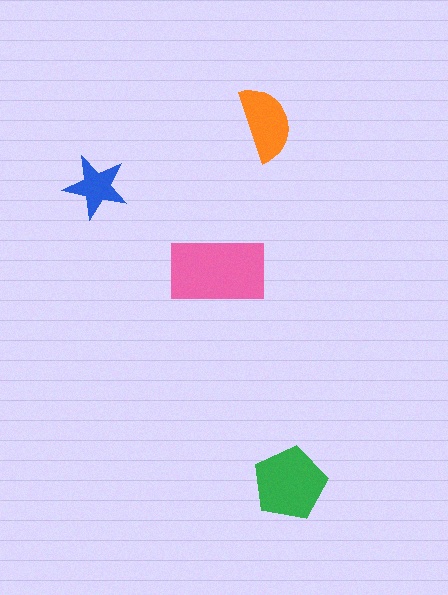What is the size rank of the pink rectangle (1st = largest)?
1st.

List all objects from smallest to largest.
The blue star, the orange semicircle, the green pentagon, the pink rectangle.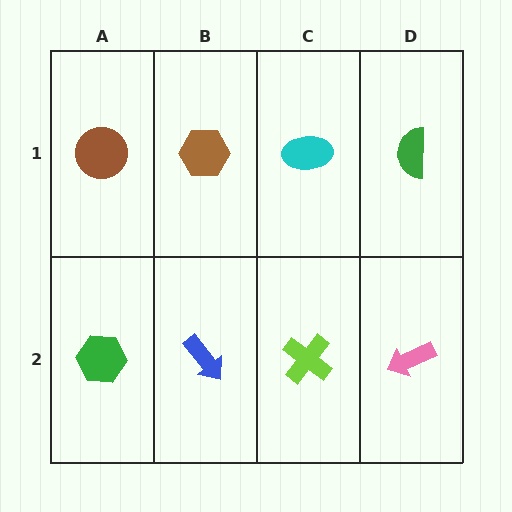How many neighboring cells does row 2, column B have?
3.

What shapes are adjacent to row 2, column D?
A green semicircle (row 1, column D), a lime cross (row 2, column C).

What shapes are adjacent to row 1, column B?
A blue arrow (row 2, column B), a brown circle (row 1, column A), a cyan ellipse (row 1, column C).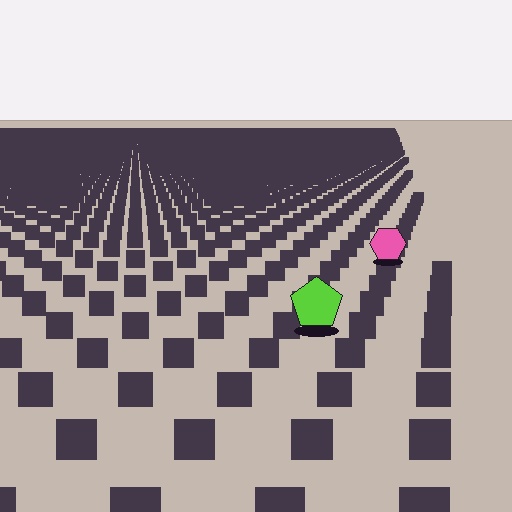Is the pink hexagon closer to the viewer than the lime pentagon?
No. The lime pentagon is closer — you can tell from the texture gradient: the ground texture is coarser near it.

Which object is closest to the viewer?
The lime pentagon is closest. The texture marks near it are larger and more spread out.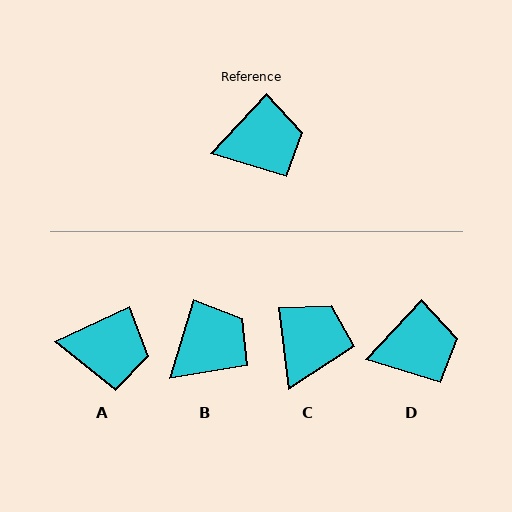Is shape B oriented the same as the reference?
No, it is off by about 26 degrees.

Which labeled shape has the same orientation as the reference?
D.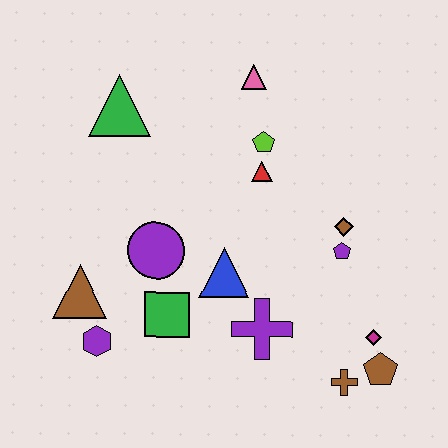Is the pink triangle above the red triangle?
Yes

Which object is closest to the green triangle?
The pink triangle is closest to the green triangle.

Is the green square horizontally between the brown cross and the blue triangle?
No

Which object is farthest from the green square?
The pink triangle is farthest from the green square.